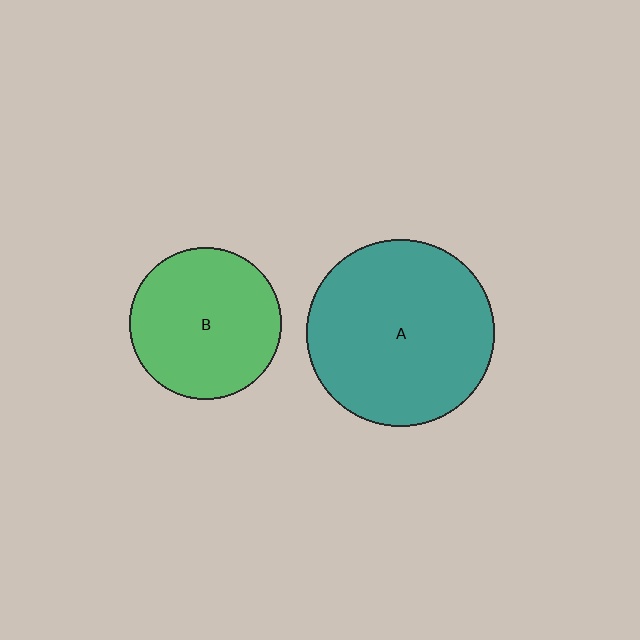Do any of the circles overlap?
No, none of the circles overlap.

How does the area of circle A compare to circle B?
Approximately 1.5 times.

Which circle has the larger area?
Circle A (teal).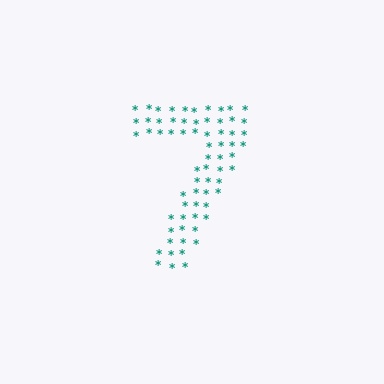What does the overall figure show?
The overall figure shows the digit 7.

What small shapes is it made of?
It is made of small asterisks.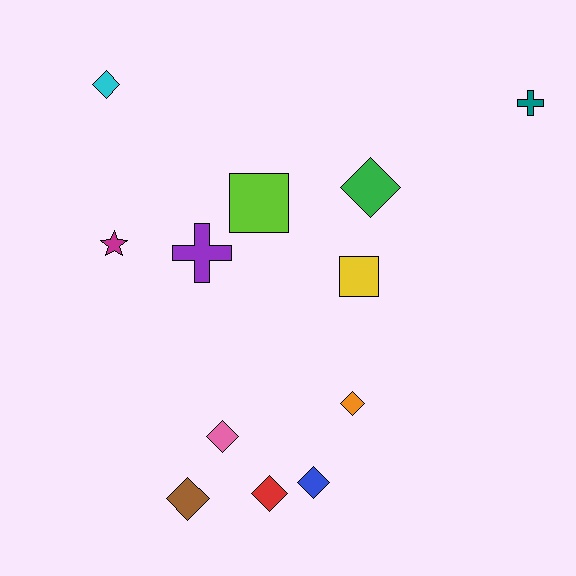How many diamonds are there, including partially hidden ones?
There are 7 diamonds.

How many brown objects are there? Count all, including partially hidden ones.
There is 1 brown object.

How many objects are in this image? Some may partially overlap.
There are 12 objects.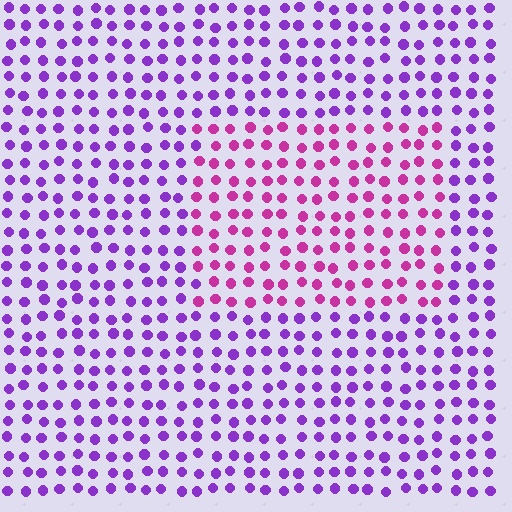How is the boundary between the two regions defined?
The boundary is defined purely by a slight shift in hue (about 41 degrees). Spacing, size, and orientation are identical on both sides.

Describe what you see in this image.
The image is filled with small purple elements in a uniform arrangement. A rectangle-shaped region is visible where the elements are tinted to a slightly different hue, forming a subtle color boundary.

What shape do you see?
I see a rectangle.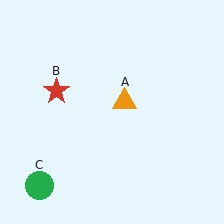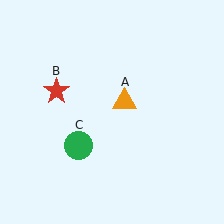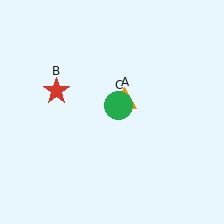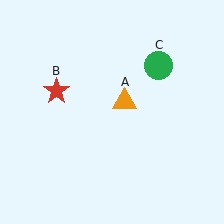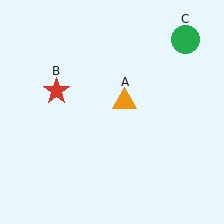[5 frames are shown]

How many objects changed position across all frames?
1 object changed position: green circle (object C).